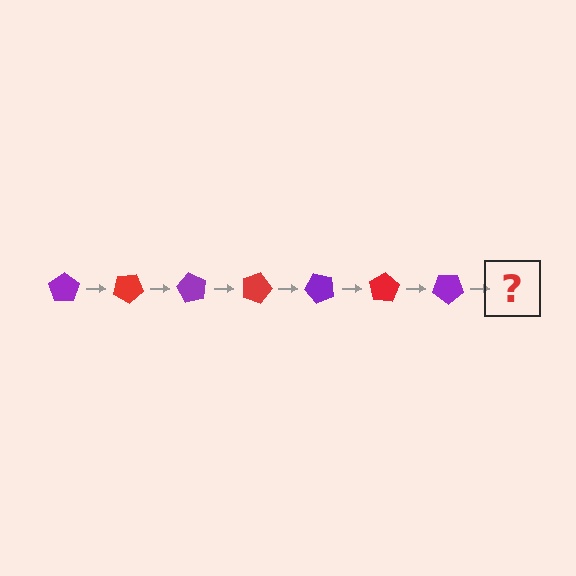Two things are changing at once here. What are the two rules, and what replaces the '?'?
The two rules are that it rotates 30 degrees each step and the color cycles through purple and red. The '?' should be a red pentagon, rotated 210 degrees from the start.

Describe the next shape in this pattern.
It should be a red pentagon, rotated 210 degrees from the start.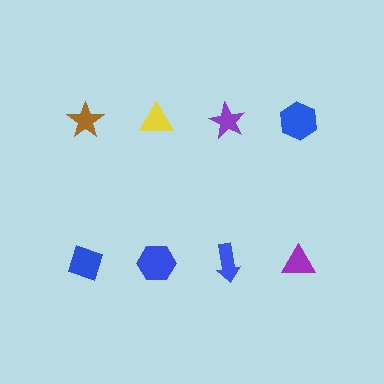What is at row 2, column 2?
A blue hexagon.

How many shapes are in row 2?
4 shapes.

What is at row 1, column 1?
A brown star.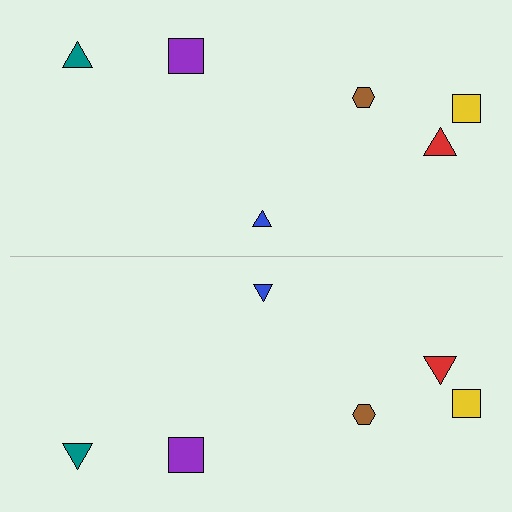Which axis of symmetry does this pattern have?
The pattern has a horizontal axis of symmetry running through the center of the image.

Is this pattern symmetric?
Yes, this pattern has bilateral (reflection) symmetry.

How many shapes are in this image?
There are 12 shapes in this image.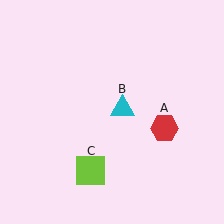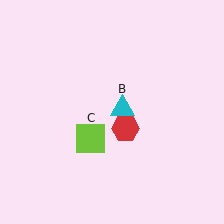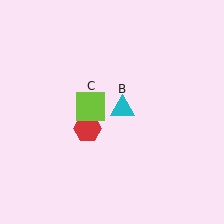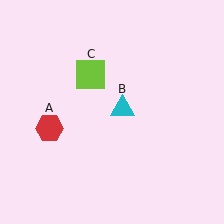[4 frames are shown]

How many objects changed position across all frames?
2 objects changed position: red hexagon (object A), lime square (object C).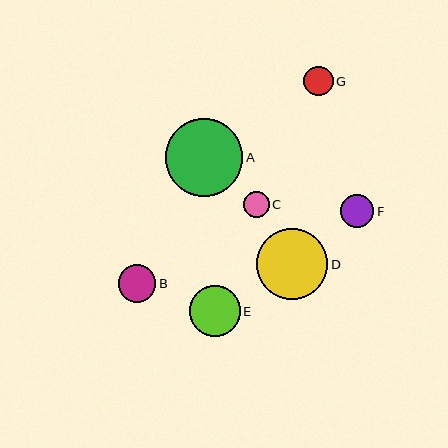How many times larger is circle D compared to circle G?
Circle D is approximately 2.4 times the size of circle G.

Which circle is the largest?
Circle A is the largest with a size of approximately 77 pixels.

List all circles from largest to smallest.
From largest to smallest: A, D, E, B, F, G, C.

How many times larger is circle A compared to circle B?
Circle A is approximately 2.0 times the size of circle B.